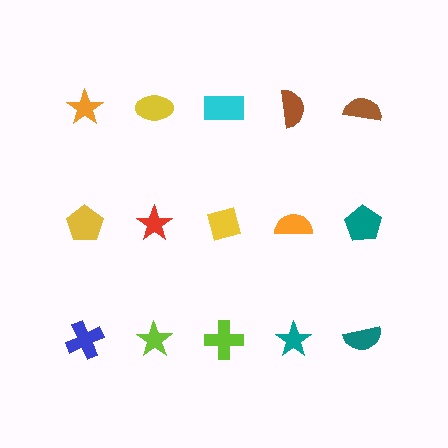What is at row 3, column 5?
A teal semicircle.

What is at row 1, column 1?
An orange star.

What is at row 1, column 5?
A brown semicircle.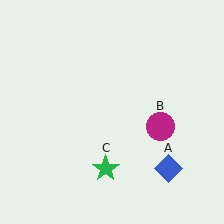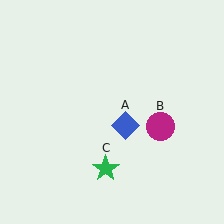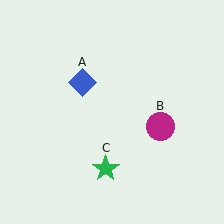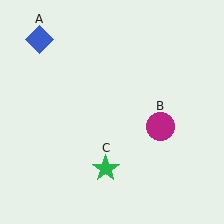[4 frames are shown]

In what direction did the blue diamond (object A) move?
The blue diamond (object A) moved up and to the left.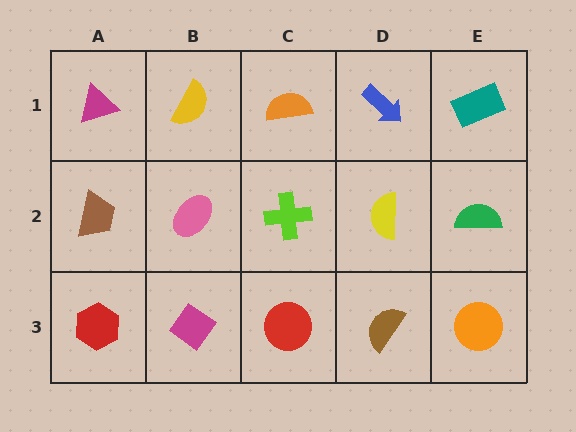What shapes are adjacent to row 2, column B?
A yellow semicircle (row 1, column B), a magenta diamond (row 3, column B), a brown trapezoid (row 2, column A), a lime cross (row 2, column C).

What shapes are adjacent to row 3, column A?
A brown trapezoid (row 2, column A), a magenta diamond (row 3, column B).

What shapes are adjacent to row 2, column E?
A teal rectangle (row 1, column E), an orange circle (row 3, column E), a yellow semicircle (row 2, column D).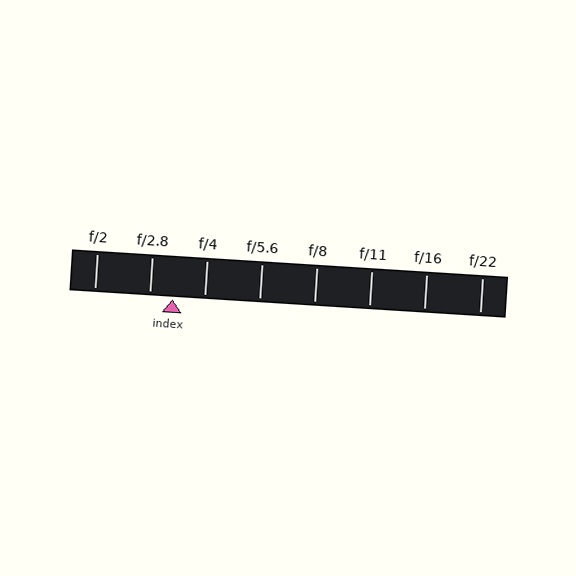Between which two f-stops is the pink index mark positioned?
The index mark is between f/2.8 and f/4.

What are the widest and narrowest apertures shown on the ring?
The widest aperture shown is f/2 and the narrowest is f/22.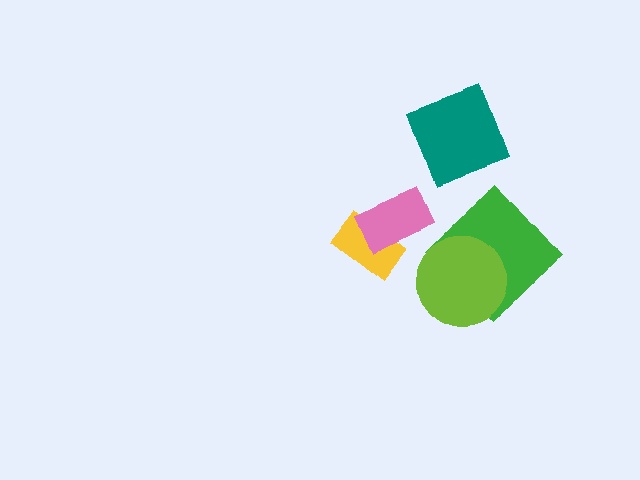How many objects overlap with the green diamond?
1 object overlaps with the green diamond.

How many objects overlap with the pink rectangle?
1 object overlaps with the pink rectangle.